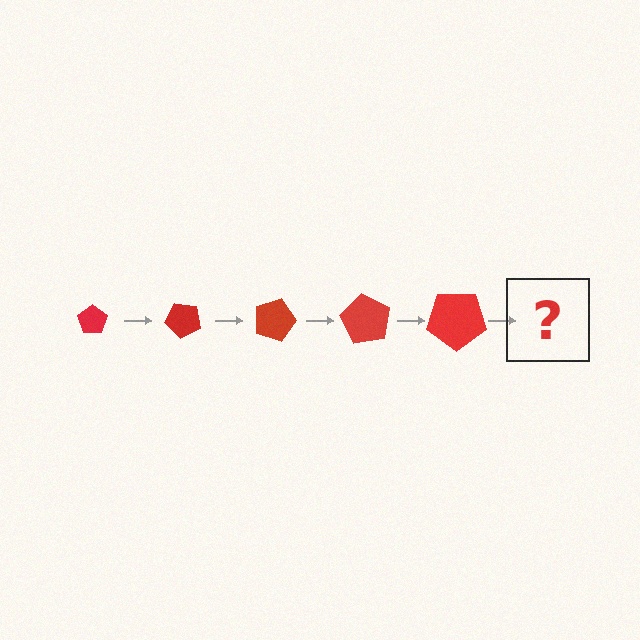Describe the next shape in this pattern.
It should be a pentagon, larger than the previous one and rotated 225 degrees from the start.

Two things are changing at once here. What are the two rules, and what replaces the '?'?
The two rules are that the pentagon grows larger each step and it rotates 45 degrees each step. The '?' should be a pentagon, larger than the previous one and rotated 225 degrees from the start.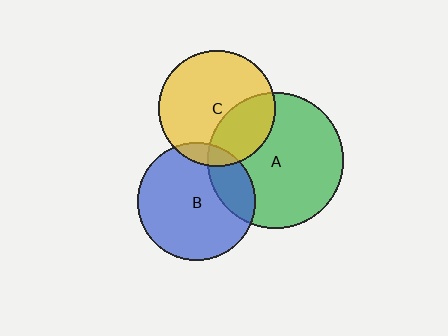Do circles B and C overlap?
Yes.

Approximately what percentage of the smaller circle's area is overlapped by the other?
Approximately 10%.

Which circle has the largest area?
Circle A (green).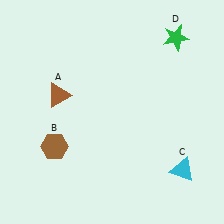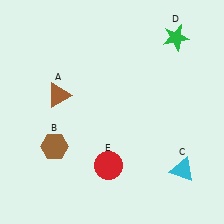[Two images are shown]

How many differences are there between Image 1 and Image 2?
There is 1 difference between the two images.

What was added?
A red circle (E) was added in Image 2.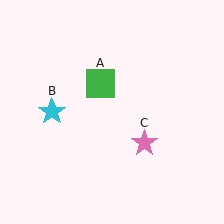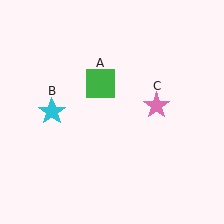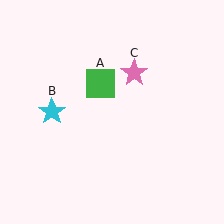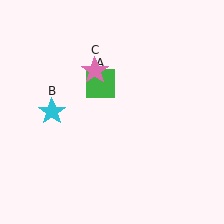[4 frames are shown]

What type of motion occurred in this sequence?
The pink star (object C) rotated counterclockwise around the center of the scene.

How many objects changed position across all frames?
1 object changed position: pink star (object C).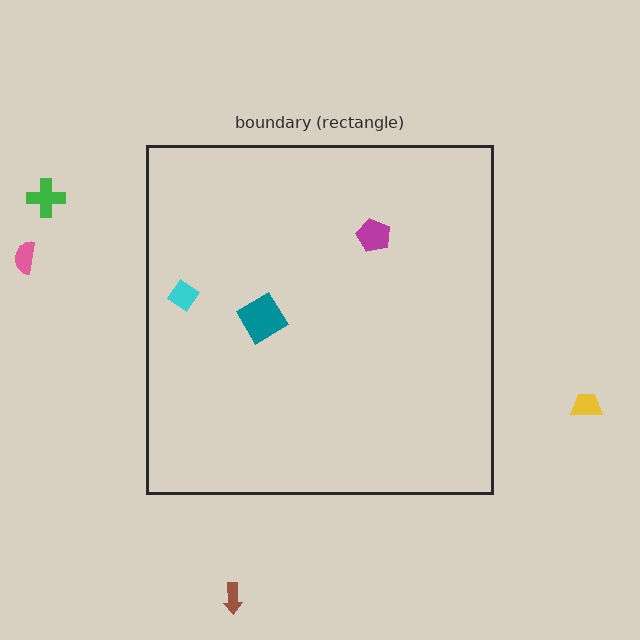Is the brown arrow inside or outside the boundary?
Outside.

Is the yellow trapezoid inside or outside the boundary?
Outside.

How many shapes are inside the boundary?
3 inside, 4 outside.